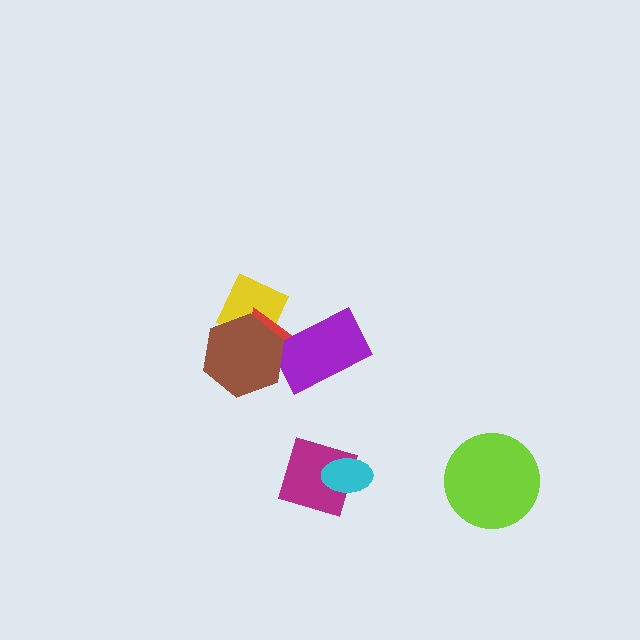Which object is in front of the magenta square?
The cyan ellipse is in front of the magenta square.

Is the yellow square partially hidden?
Yes, it is partially covered by another shape.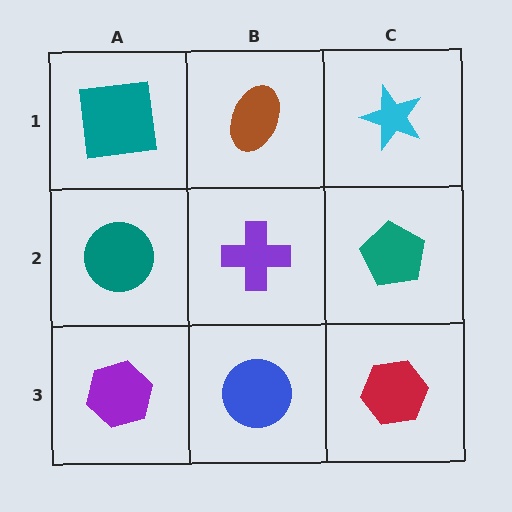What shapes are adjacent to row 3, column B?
A purple cross (row 2, column B), a purple hexagon (row 3, column A), a red hexagon (row 3, column C).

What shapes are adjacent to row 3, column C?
A teal pentagon (row 2, column C), a blue circle (row 3, column B).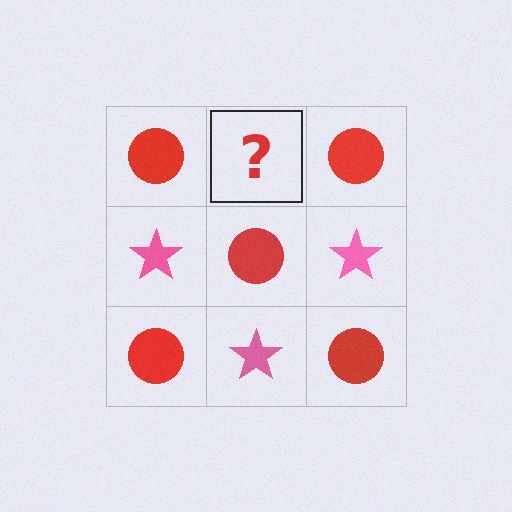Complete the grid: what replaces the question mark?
The question mark should be replaced with a pink star.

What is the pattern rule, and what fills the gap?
The rule is that it alternates red circle and pink star in a checkerboard pattern. The gap should be filled with a pink star.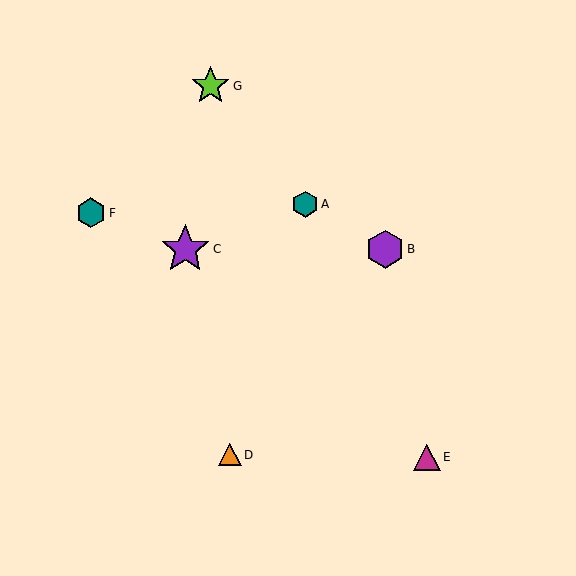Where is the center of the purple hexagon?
The center of the purple hexagon is at (385, 249).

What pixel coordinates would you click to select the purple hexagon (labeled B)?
Click at (385, 249) to select the purple hexagon B.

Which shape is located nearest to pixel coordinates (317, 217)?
The teal hexagon (labeled A) at (305, 204) is nearest to that location.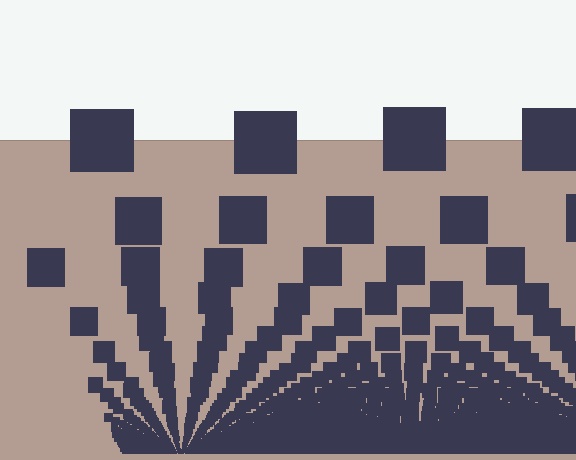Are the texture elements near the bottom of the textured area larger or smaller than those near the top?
Smaller. The gradient is inverted — elements near the bottom are smaller and denser.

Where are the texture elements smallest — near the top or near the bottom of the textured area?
Near the bottom.